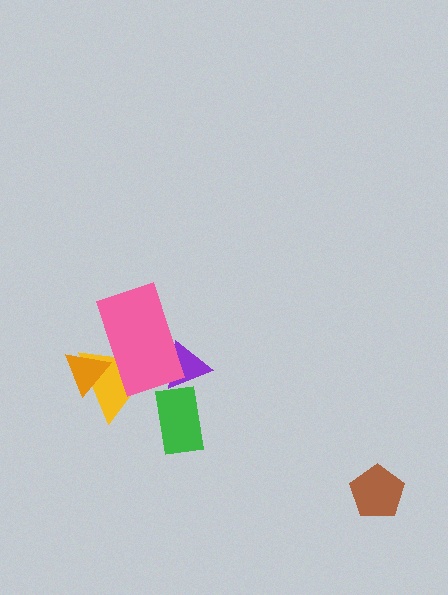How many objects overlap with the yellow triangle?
2 objects overlap with the yellow triangle.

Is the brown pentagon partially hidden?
No, no other shape covers it.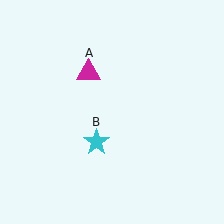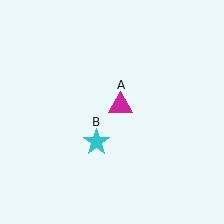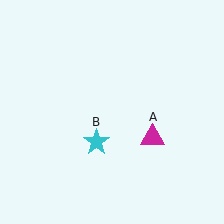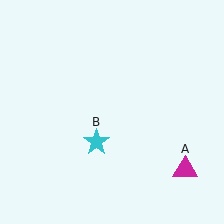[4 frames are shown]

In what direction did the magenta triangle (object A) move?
The magenta triangle (object A) moved down and to the right.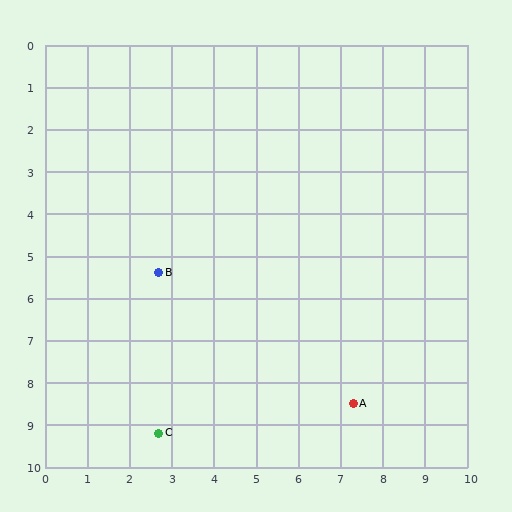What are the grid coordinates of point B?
Point B is at approximately (2.7, 5.4).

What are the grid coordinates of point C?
Point C is at approximately (2.7, 9.2).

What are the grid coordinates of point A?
Point A is at approximately (7.3, 8.5).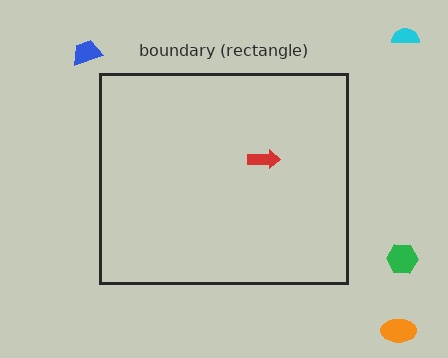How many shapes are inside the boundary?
1 inside, 4 outside.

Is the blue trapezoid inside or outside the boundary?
Outside.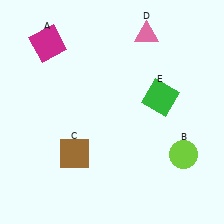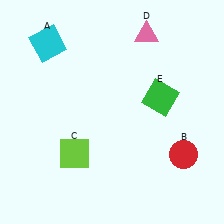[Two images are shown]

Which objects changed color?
A changed from magenta to cyan. B changed from lime to red. C changed from brown to lime.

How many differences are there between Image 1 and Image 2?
There are 3 differences between the two images.